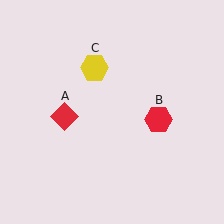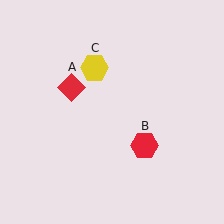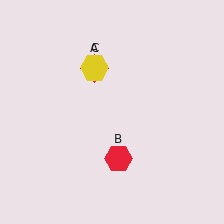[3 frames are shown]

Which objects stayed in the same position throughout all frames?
Yellow hexagon (object C) remained stationary.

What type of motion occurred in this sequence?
The red diamond (object A), red hexagon (object B) rotated clockwise around the center of the scene.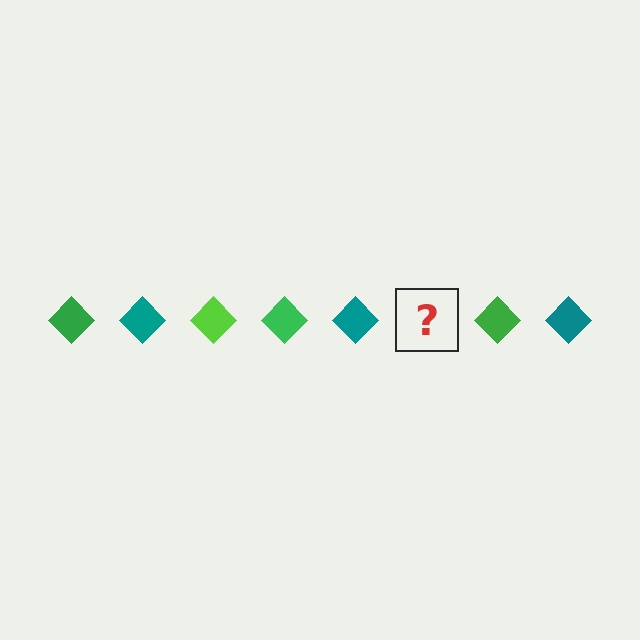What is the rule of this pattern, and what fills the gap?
The rule is that the pattern cycles through green, teal, lime diamonds. The gap should be filled with a lime diamond.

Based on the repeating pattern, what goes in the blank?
The blank should be a lime diamond.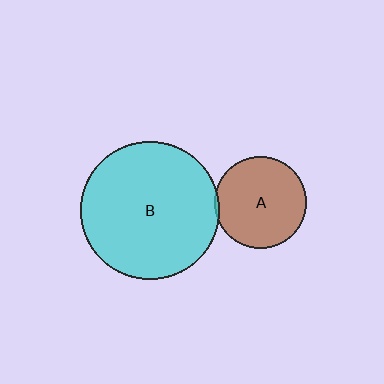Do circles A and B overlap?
Yes.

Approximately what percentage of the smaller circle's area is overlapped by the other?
Approximately 5%.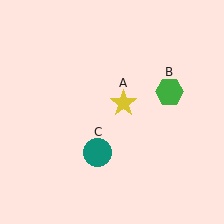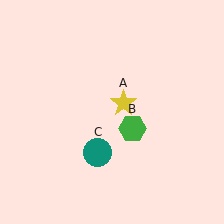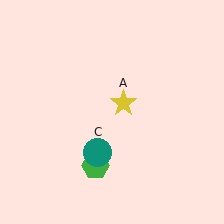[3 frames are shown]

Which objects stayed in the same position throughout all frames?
Yellow star (object A) and teal circle (object C) remained stationary.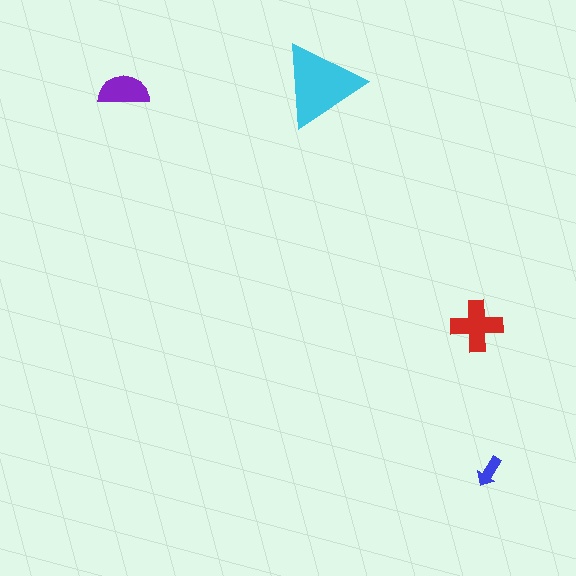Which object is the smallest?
The blue arrow.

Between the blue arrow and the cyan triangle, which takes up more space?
The cyan triangle.